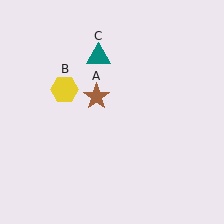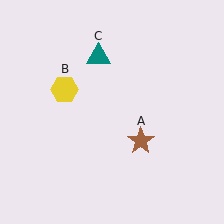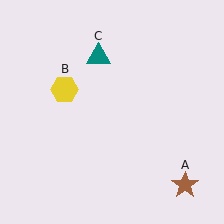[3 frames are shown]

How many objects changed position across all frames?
1 object changed position: brown star (object A).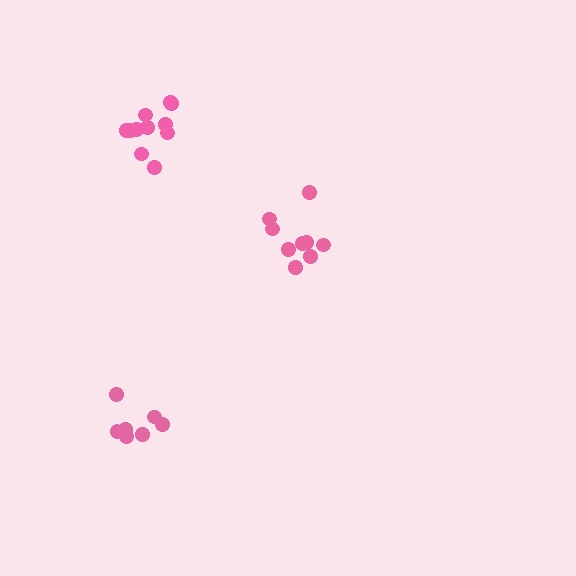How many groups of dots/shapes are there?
There are 3 groups.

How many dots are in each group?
Group 1: 7 dots, Group 2: 9 dots, Group 3: 11 dots (27 total).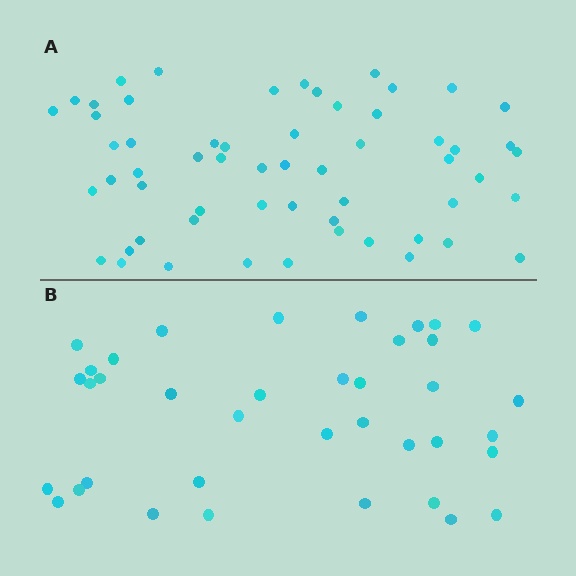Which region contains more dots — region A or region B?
Region A (the top region) has more dots.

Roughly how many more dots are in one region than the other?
Region A has approximately 20 more dots than region B.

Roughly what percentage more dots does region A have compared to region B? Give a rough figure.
About 55% more.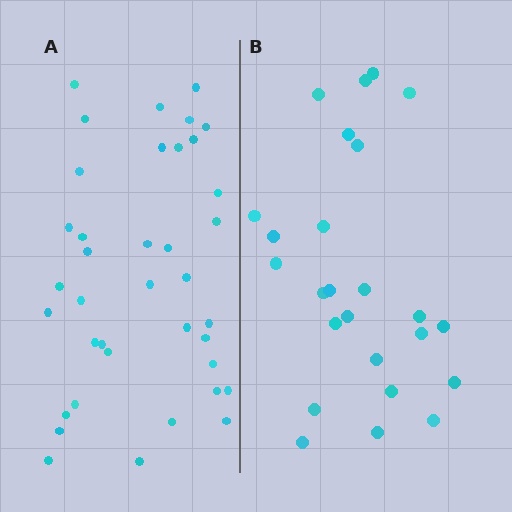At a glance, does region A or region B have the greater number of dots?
Region A (the left region) has more dots.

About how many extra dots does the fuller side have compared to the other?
Region A has approximately 15 more dots than region B.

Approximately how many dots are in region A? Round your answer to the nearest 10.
About 40 dots. (The exact count is 38, which rounds to 40.)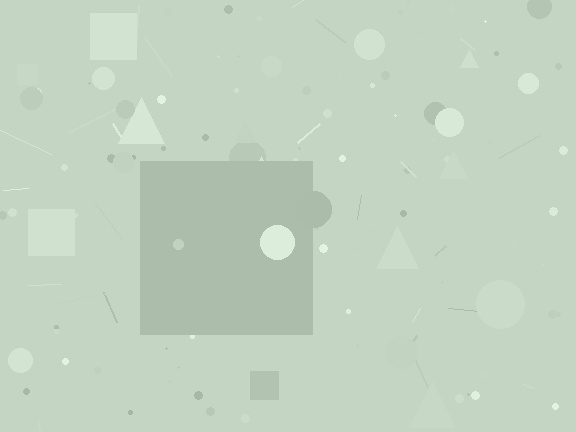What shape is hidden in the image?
A square is hidden in the image.